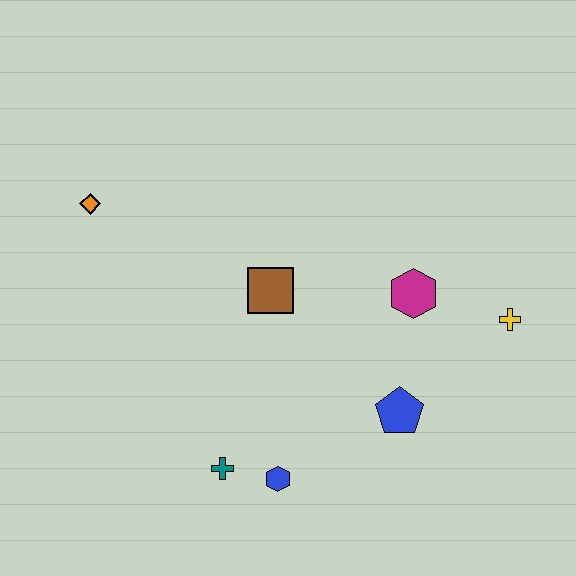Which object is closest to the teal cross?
The blue hexagon is closest to the teal cross.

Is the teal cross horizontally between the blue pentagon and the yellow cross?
No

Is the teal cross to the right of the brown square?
No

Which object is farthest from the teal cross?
The yellow cross is farthest from the teal cross.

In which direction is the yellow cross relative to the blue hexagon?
The yellow cross is to the right of the blue hexagon.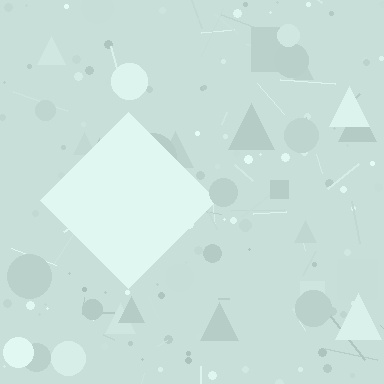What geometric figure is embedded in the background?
A diamond is embedded in the background.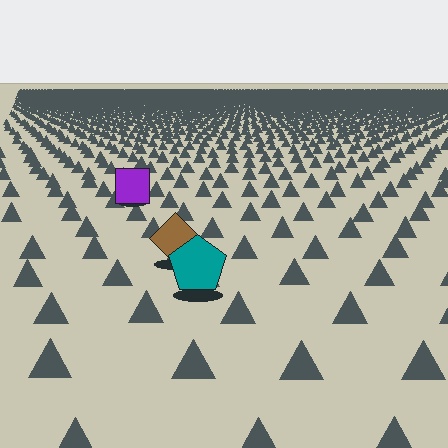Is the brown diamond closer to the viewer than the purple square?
Yes. The brown diamond is closer — you can tell from the texture gradient: the ground texture is coarser near it.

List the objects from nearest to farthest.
From nearest to farthest: the teal pentagon, the brown diamond, the purple square.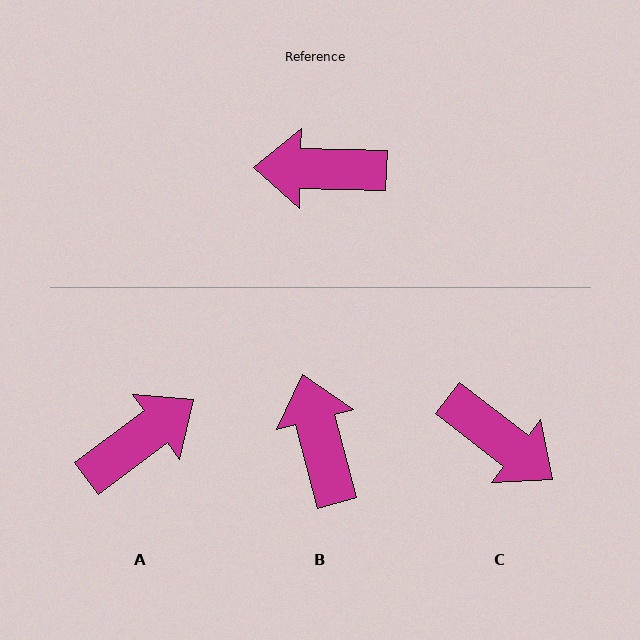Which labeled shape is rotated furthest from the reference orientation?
C, about 144 degrees away.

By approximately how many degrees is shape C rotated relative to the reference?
Approximately 144 degrees counter-clockwise.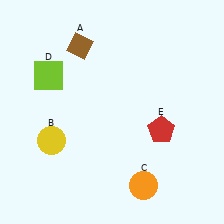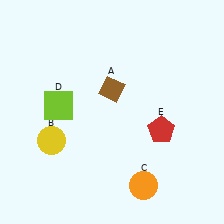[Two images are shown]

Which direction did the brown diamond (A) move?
The brown diamond (A) moved down.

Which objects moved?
The objects that moved are: the brown diamond (A), the lime square (D).